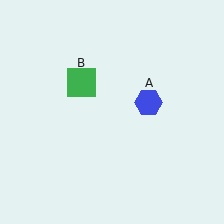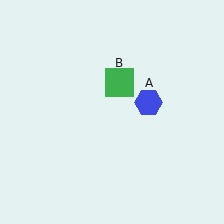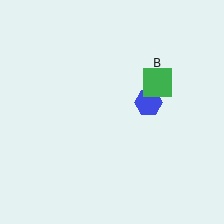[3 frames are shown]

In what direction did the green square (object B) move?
The green square (object B) moved right.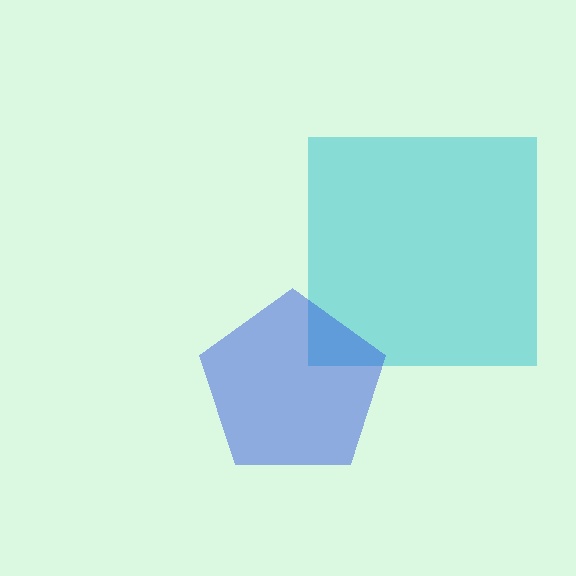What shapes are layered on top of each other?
The layered shapes are: a cyan square, a blue pentagon.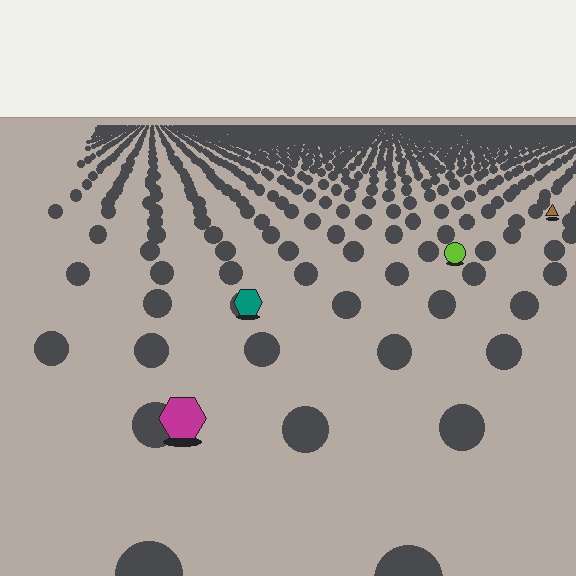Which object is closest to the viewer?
The magenta hexagon is closest. The texture marks near it are larger and more spread out.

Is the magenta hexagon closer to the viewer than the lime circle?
Yes. The magenta hexagon is closer — you can tell from the texture gradient: the ground texture is coarser near it.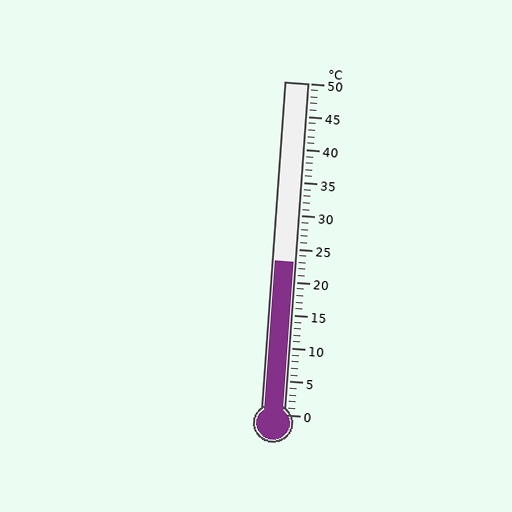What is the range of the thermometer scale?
The thermometer scale ranges from 0°C to 50°C.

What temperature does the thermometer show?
The thermometer shows approximately 23°C.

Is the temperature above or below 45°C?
The temperature is below 45°C.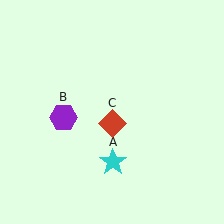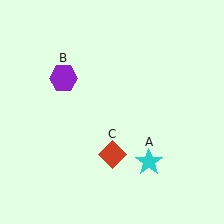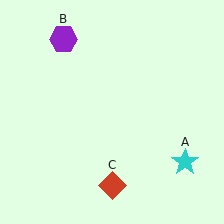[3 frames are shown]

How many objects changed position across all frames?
3 objects changed position: cyan star (object A), purple hexagon (object B), red diamond (object C).